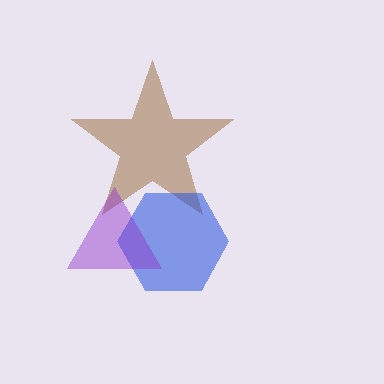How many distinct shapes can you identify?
There are 3 distinct shapes: a brown star, a blue hexagon, a purple triangle.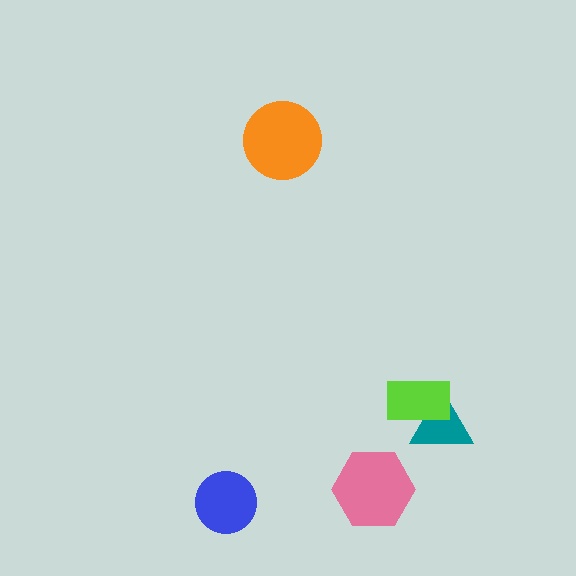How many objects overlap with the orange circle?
0 objects overlap with the orange circle.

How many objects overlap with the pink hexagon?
0 objects overlap with the pink hexagon.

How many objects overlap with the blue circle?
0 objects overlap with the blue circle.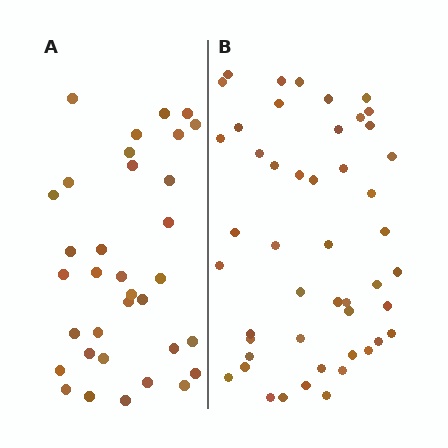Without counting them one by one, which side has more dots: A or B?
Region B (the right region) has more dots.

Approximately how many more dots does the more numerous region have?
Region B has approximately 15 more dots than region A.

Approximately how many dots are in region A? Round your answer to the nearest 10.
About 30 dots. (The exact count is 34, which rounds to 30.)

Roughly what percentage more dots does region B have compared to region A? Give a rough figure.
About 40% more.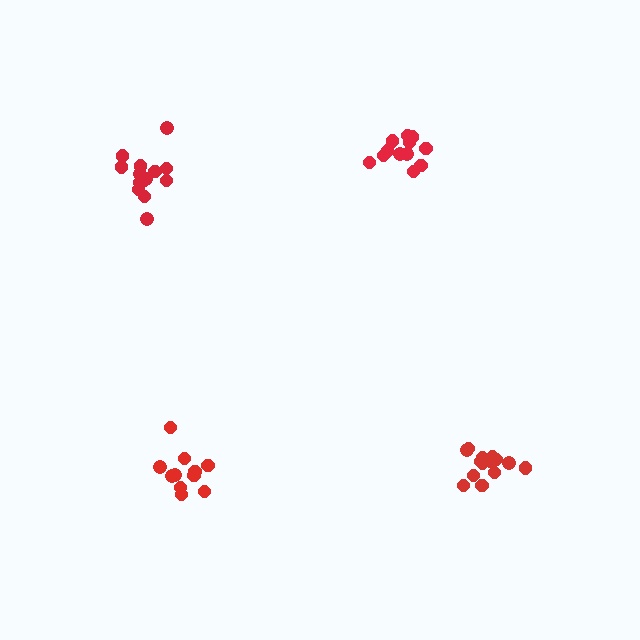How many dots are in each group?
Group 1: 11 dots, Group 2: 14 dots, Group 3: 12 dots, Group 4: 15 dots (52 total).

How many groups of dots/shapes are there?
There are 4 groups.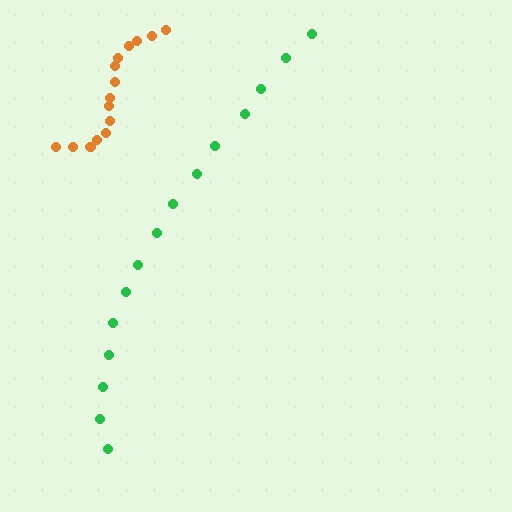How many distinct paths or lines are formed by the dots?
There are 2 distinct paths.